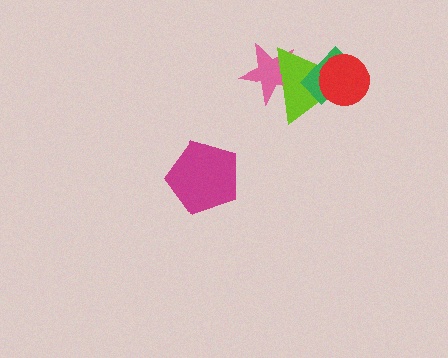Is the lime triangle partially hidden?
Yes, it is partially covered by another shape.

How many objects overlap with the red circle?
2 objects overlap with the red circle.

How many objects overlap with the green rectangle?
2 objects overlap with the green rectangle.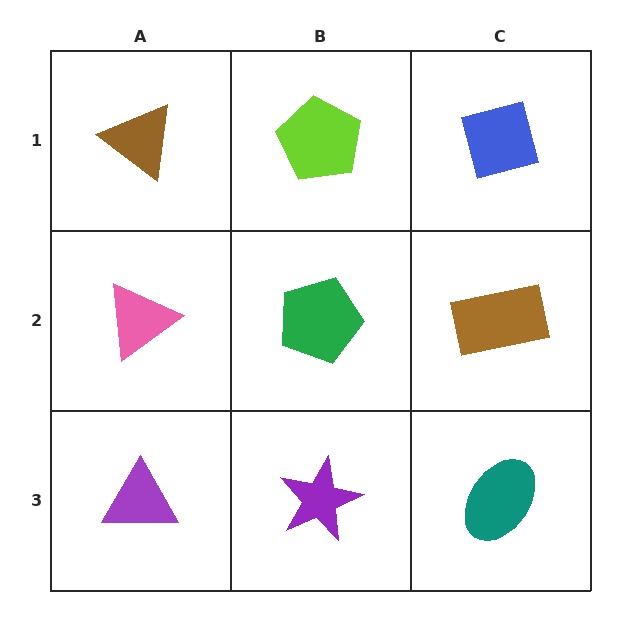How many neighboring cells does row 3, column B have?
3.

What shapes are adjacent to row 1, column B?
A green pentagon (row 2, column B), a brown triangle (row 1, column A), a blue square (row 1, column C).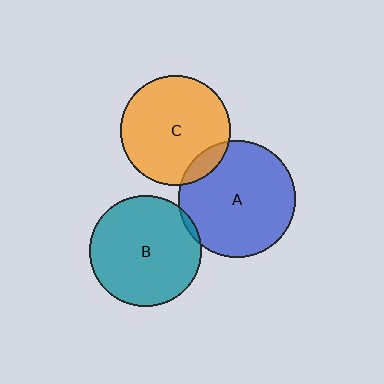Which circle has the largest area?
Circle A (blue).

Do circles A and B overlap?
Yes.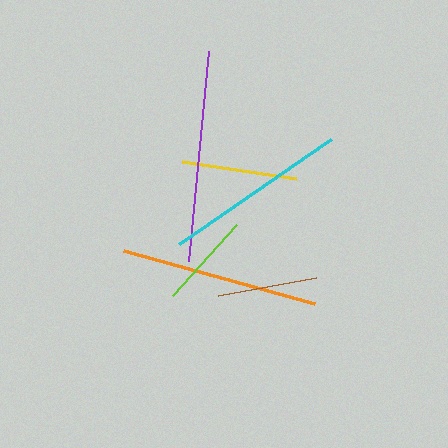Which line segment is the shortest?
The lime line is the shortest at approximately 96 pixels.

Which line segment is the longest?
The purple line is the longest at approximately 211 pixels.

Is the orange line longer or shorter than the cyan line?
The orange line is longer than the cyan line.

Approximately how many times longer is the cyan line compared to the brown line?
The cyan line is approximately 1.9 times the length of the brown line.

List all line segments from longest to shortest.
From longest to shortest: purple, orange, cyan, yellow, brown, lime.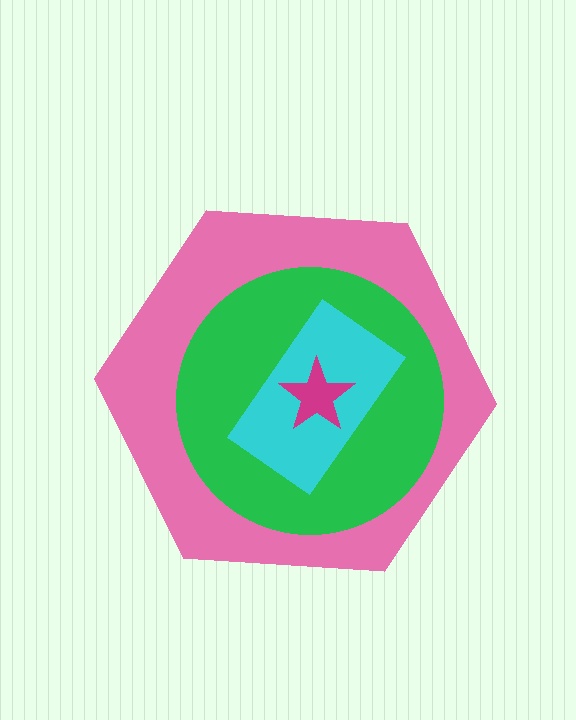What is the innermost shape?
The magenta star.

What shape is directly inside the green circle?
The cyan rectangle.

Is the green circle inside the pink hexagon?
Yes.